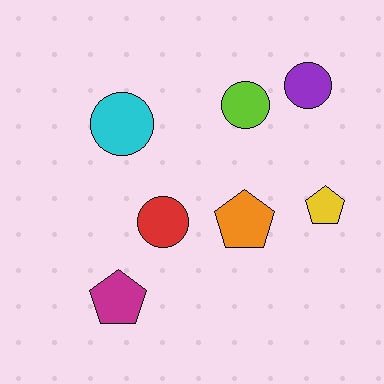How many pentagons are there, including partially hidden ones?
There are 3 pentagons.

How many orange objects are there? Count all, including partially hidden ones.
There is 1 orange object.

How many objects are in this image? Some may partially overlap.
There are 7 objects.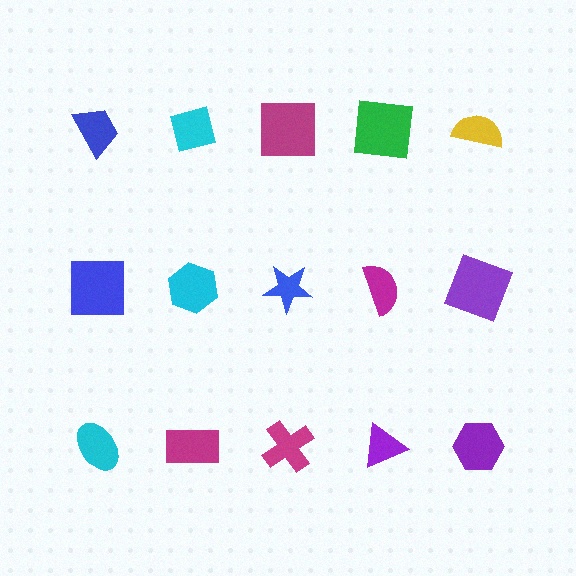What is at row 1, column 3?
A magenta square.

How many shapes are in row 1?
5 shapes.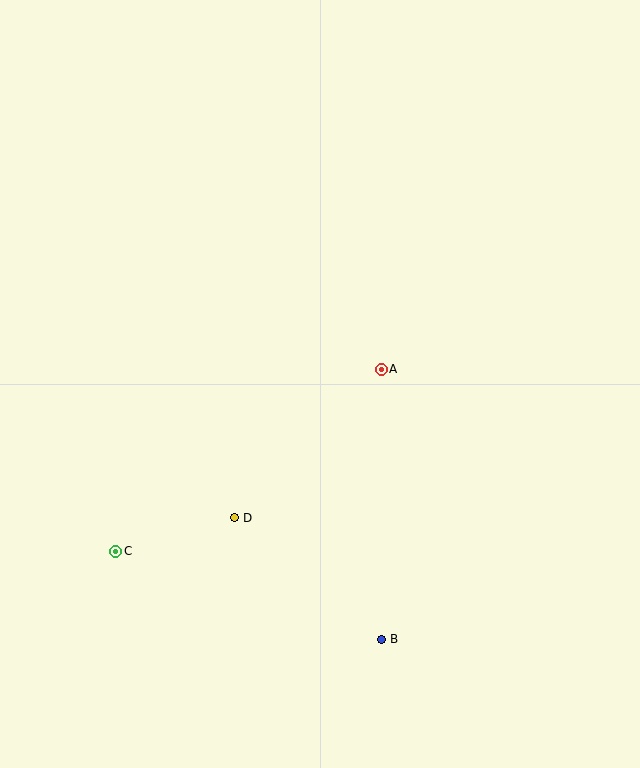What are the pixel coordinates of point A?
Point A is at (381, 369).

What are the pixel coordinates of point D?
Point D is at (235, 518).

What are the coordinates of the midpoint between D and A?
The midpoint between D and A is at (308, 443).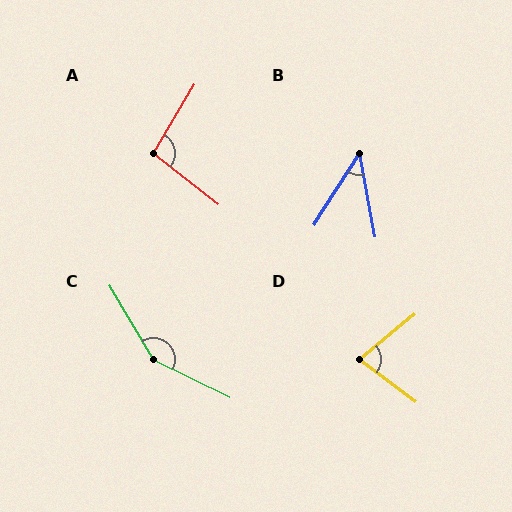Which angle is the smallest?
B, at approximately 43 degrees.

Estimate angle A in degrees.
Approximately 97 degrees.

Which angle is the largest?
C, at approximately 147 degrees.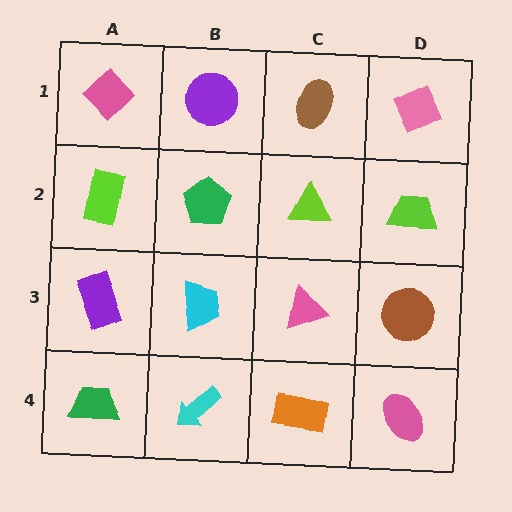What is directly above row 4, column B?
A cyan trapezoid.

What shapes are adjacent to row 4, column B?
A cyan trapezoid (row 3, column B), a green trapezoid (row 4, column A), an orange rectangle (row 4, column C).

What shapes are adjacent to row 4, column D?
A brown circle (row 3, column D), an orange rectangle (row 4, column C).